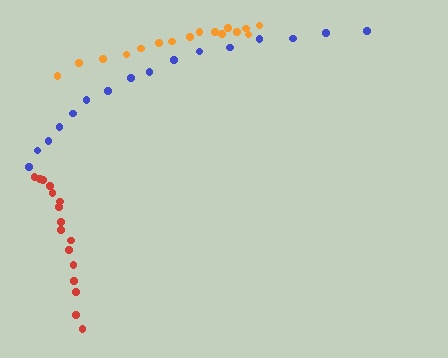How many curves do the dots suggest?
There are 3 distinct paths.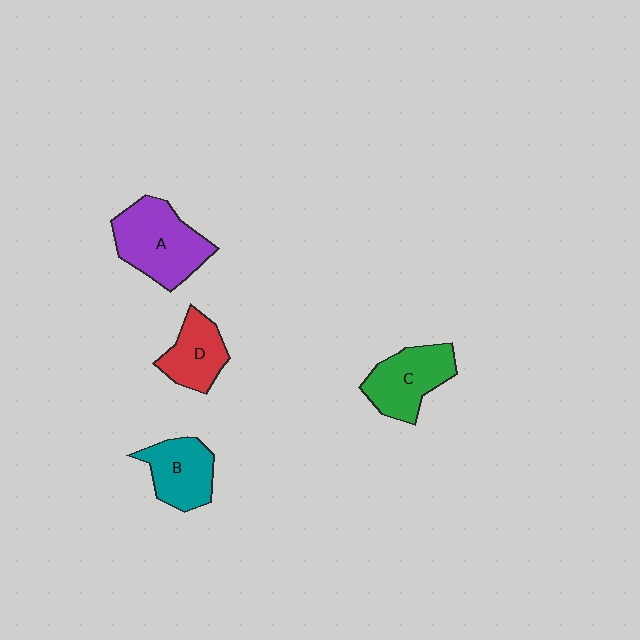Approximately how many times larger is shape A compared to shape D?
Approximately 1.6 times.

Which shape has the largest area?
Shape A (purple).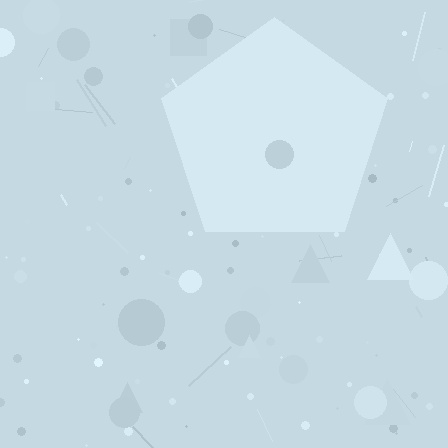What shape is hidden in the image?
A pentagon is hidden in the image.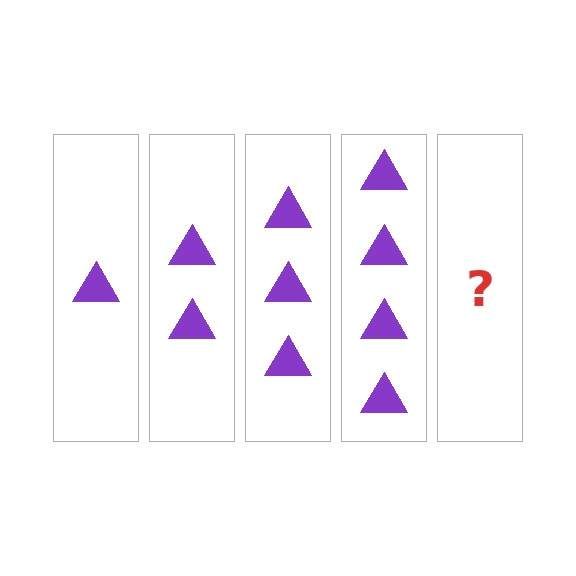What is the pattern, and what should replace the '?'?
The pattern is that each step adds one more triangle. The '?' should be 5 triangles.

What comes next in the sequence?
The next element should be 5 triangles.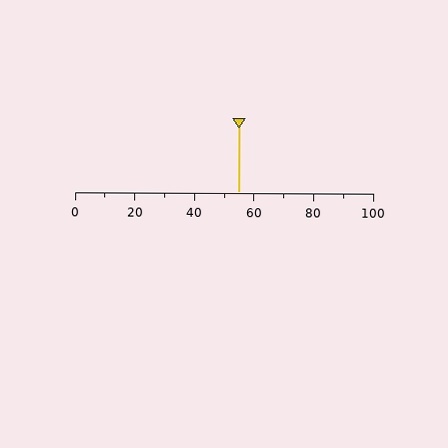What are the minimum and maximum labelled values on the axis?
The axis runs from 0 to 100.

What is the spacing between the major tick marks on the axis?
The major ticks are spaced 20 apart.